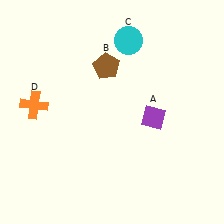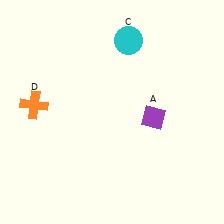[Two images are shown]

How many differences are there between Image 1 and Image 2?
There is 1 difference between the two images.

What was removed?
The brown pentagon (B) was removed in Image 2.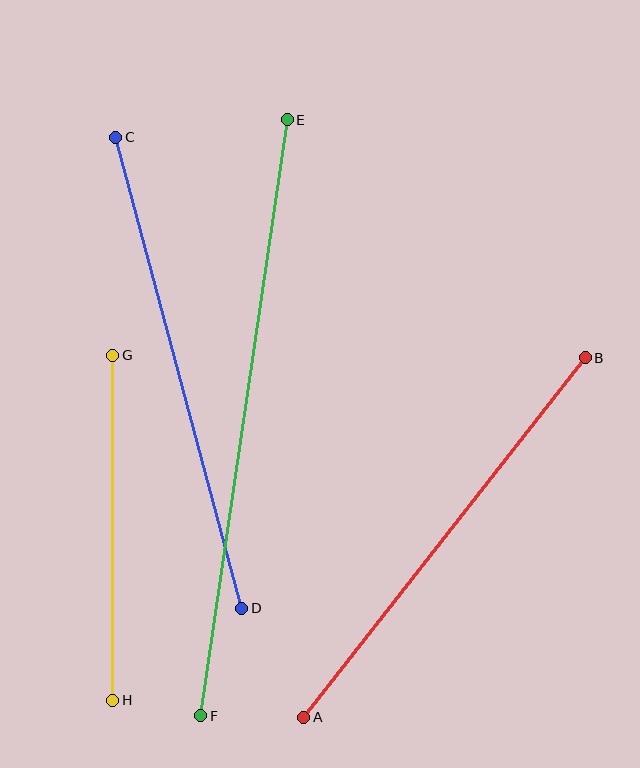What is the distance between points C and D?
The distance is approximately 487 pixels.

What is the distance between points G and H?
The distance is approximately 345 pixels.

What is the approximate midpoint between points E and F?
The midpoint is at approximately (244, 418) pixels.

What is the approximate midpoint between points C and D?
The midpoint is at approximately (179, 373) pixels.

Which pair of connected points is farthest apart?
Points E and F are farthest apart.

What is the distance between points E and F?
The distance is approximately 602 pixels.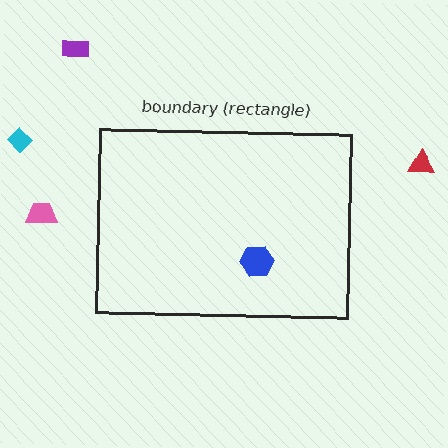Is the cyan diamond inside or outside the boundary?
Outside.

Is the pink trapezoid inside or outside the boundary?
Outside.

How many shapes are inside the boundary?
1 inside, 4 outside.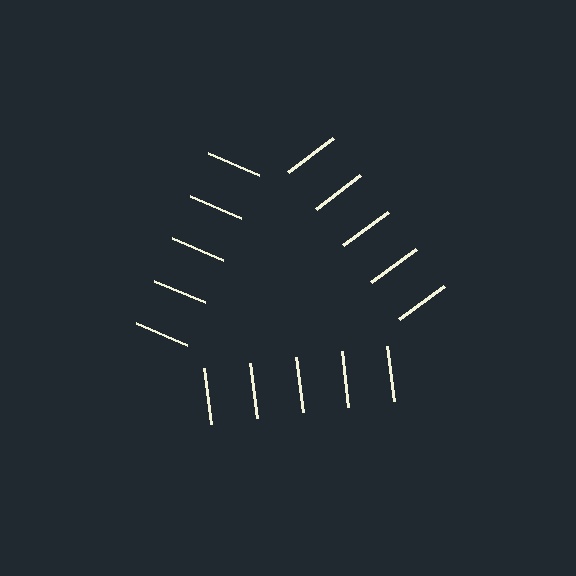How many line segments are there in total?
15 — 5 along each of the 3 edges.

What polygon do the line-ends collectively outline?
An illusory triangle — the line segments terminate on its edges but no continuous stroke is drawn.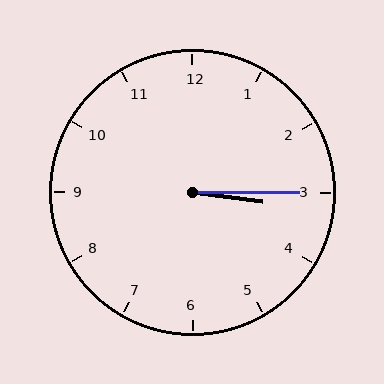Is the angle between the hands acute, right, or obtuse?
It is acute.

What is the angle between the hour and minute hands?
Approximately 8 degrees.